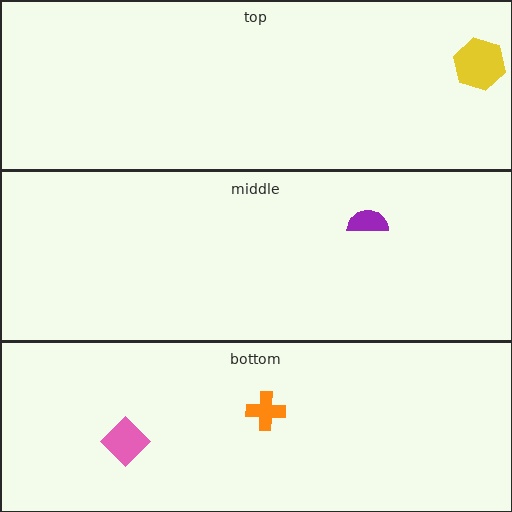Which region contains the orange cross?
The bottom region.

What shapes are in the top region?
The yellow hexagon.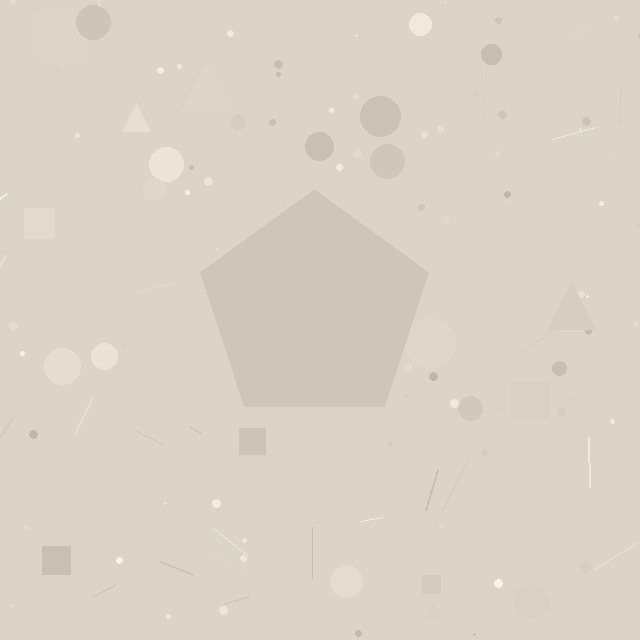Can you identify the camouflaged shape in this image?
The camouflaged shape is a pentagon.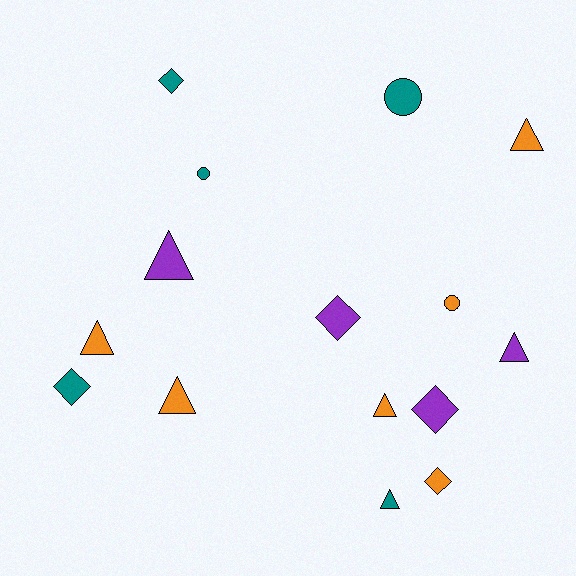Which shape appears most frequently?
Triangle, with 7 objects.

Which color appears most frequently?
Orange, with 6 objects.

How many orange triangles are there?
There are 4 orange triangles.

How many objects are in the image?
There are 15 objects.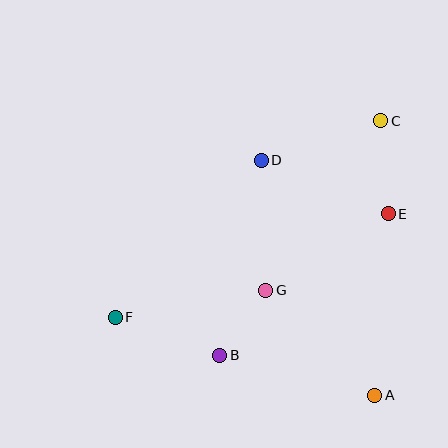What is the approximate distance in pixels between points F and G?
The distance between F and G is approximately 153 pixels.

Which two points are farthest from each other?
Points C and F are farthest from each other.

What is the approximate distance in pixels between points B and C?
The distance between B and C is approximately 285 pixels.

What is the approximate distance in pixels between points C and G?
The distance between C and G is approximately 205 pixels.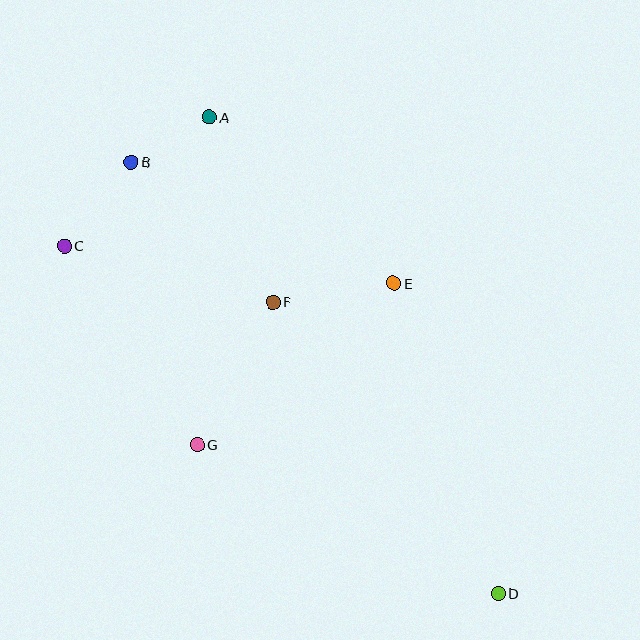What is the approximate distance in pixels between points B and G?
The distance between B and G is approximately 290 pixels.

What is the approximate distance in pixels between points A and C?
The distance between A and C is approximately 194 pixels.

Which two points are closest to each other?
Points A and B are closest to each other.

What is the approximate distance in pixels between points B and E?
The distance between B and E is approximately 289 pixels.